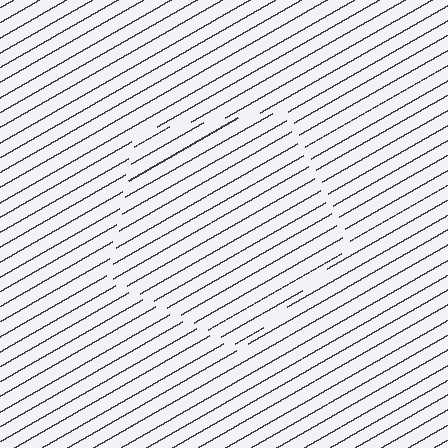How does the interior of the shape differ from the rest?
The interior of the shape contains the same grating, shifted by half a period — the contour is defined by the phase discontinuity where line-ends from the inner and outer gratings abut.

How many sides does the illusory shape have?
5 sides — the line-ends trace a pentagon.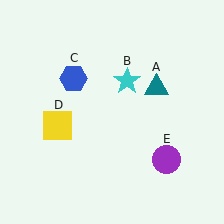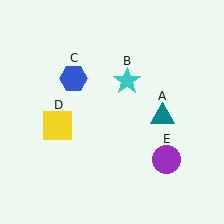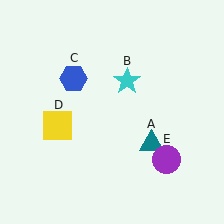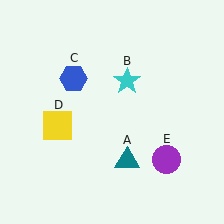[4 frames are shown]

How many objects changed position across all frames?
1 object changed position: teal triangle (object A).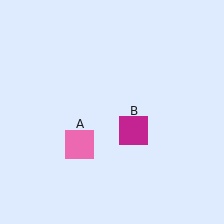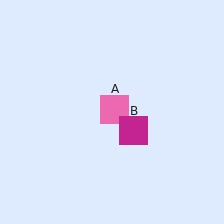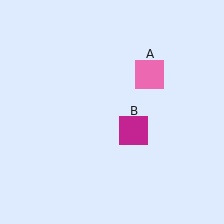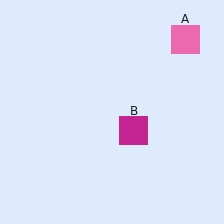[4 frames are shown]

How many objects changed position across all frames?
1 object changed position: pink square (object A).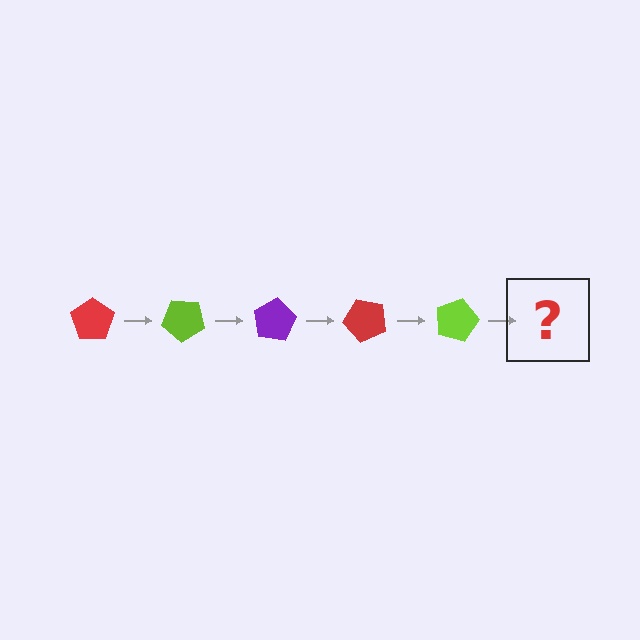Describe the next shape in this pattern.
It should be a purple pentagon, rotated 200 degrees from the start.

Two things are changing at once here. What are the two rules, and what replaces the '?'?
The two rules are that it rotates 40 degrees each step and the color cycles through red, lime, and purple. The '?' should be a purple pentagon, rotated 200 degrees from the start.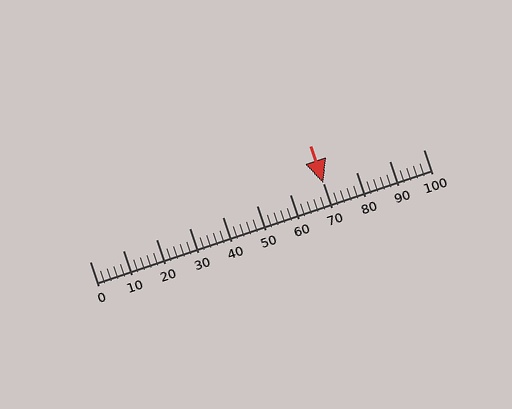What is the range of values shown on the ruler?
The ruler shows values from 0 to 100.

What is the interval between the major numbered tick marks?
The major tick marks are spaced 10 units apart.